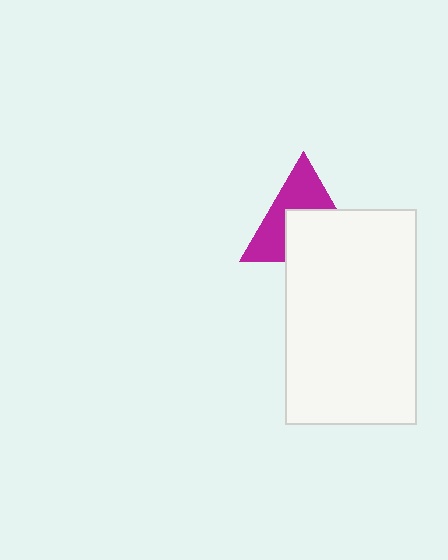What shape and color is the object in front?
The object in front is a white rectangle.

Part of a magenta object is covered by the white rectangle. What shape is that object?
It is a triangle.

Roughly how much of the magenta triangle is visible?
About half of it is visible (roughly 51%).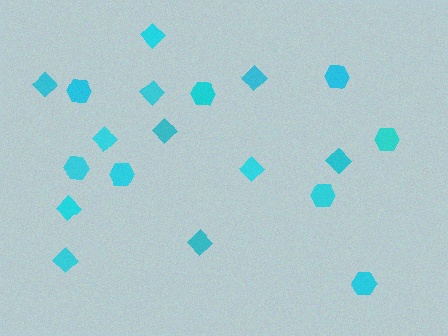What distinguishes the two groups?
There are 2 groups: one group of hexagons (8) and one group of diamonds (11).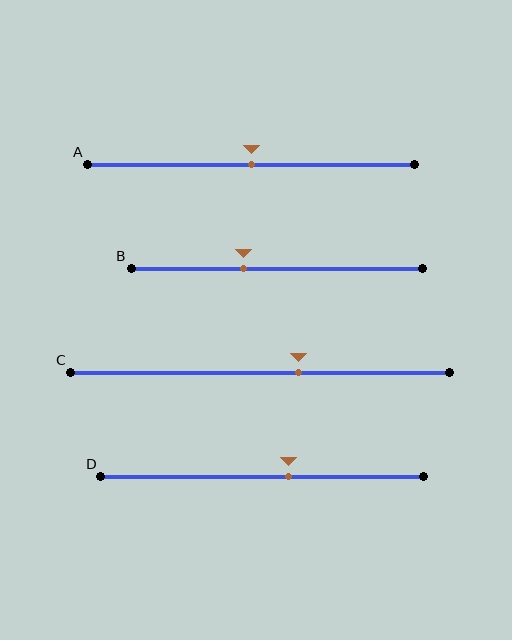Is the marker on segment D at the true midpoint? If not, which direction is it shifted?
No, the marker on segment D is shifted to the right by about 8% of the segment length.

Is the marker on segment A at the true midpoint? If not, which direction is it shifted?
Yes, the marker on segment A is at the true midpoint.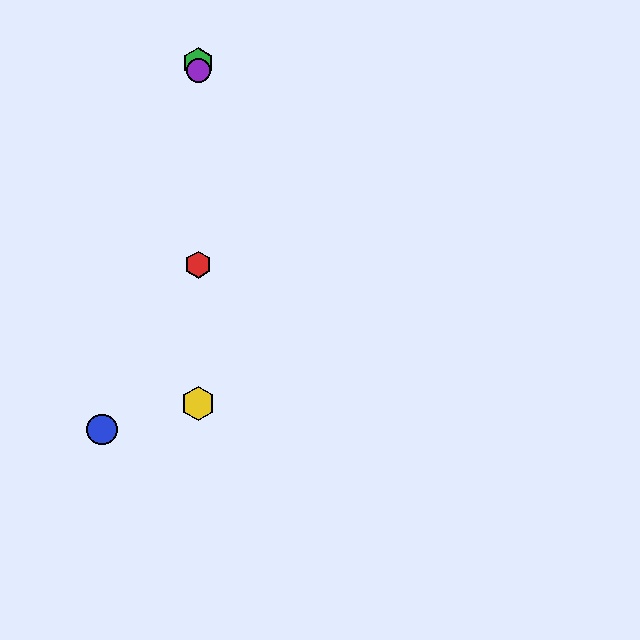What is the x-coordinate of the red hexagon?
The red hexagon is at x≈198.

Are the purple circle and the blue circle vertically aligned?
No, the purple circle is at x≈198 and the blue circle is at x≈102.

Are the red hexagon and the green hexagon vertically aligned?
Yes, both are at x≈198.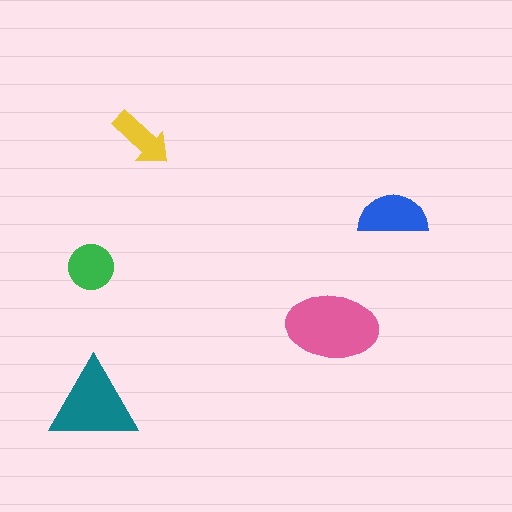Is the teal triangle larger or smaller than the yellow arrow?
Larger.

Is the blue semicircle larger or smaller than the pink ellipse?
Smaller.